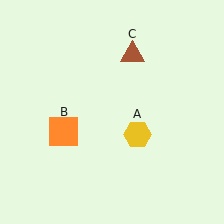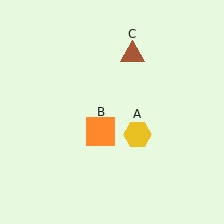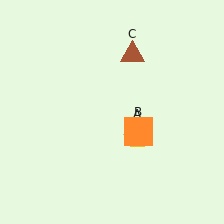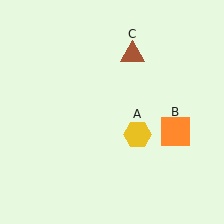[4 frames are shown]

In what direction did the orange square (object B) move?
The orange square (object B) moved right.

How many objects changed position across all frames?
1 object changed position: orange square (object B).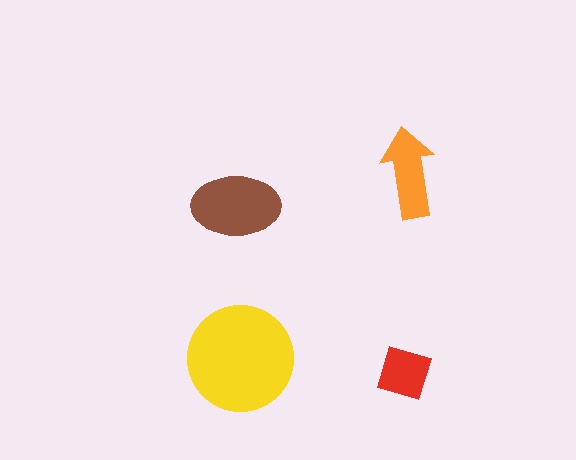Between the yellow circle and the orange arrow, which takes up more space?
The yellow circle.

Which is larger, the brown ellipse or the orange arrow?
The brown ellipse.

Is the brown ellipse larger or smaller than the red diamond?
Larger.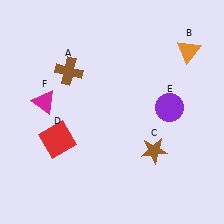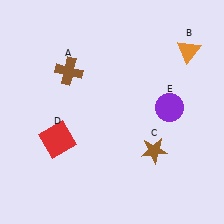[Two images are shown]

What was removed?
The magenta triangle (F) was removed in Image 2.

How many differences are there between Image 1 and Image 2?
There is 1 difference between the two images.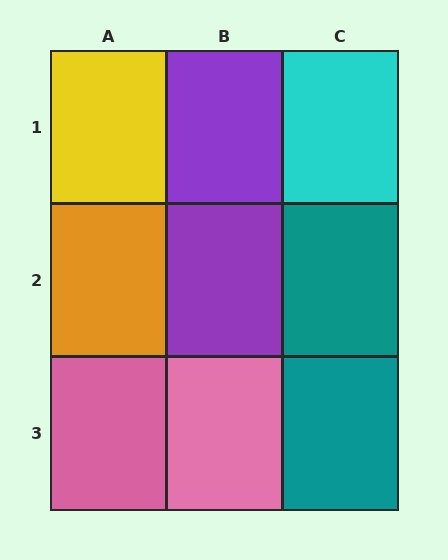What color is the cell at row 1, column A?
Yellow.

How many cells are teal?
2 cells are teal.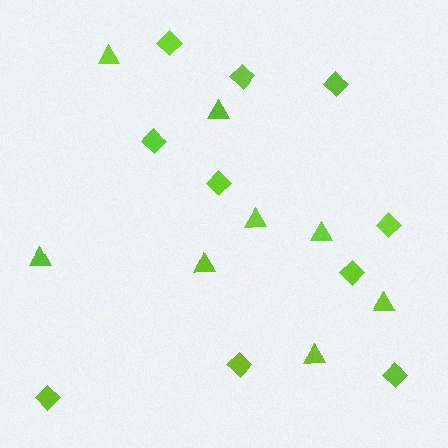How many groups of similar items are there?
There are 2 groups: one group of triangles (8) and one group of diamonds (10).